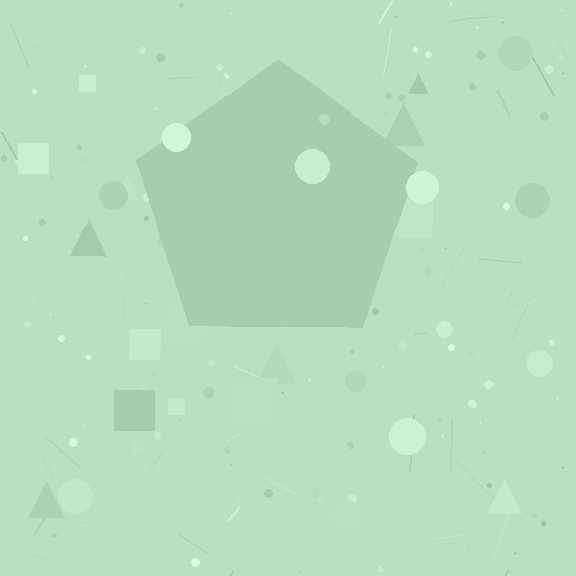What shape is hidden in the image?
A pentagon is hidden in the image.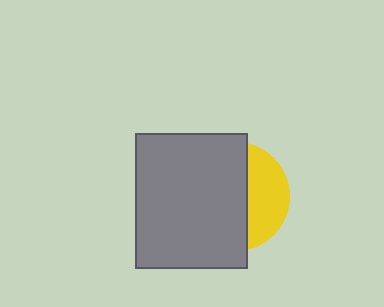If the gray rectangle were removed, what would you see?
You would see the complete yellow circle.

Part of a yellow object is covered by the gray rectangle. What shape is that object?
It is a circle.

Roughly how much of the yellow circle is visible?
A small part of it is visible (roughly 36%).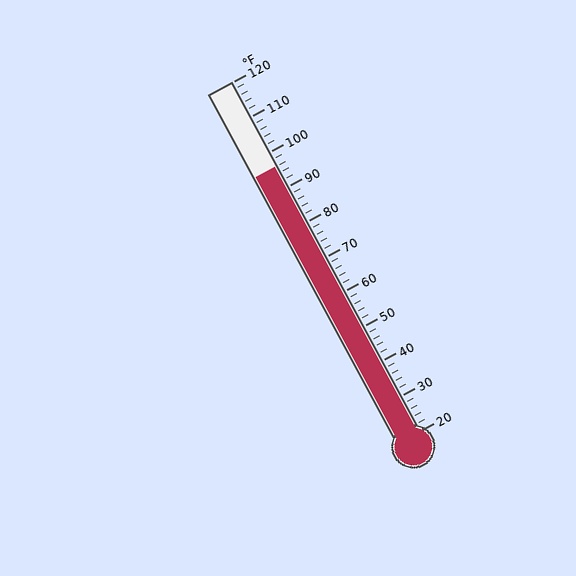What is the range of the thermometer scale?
The thermometer scale ranges from 20°F to 120°F.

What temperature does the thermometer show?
The thermometer shows approximately 96°F.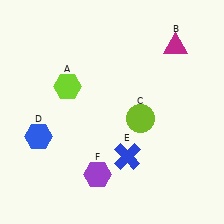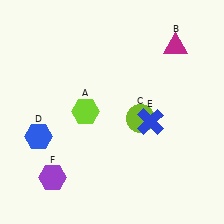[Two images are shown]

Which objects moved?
The objects that moved are: the lime hexagon (A), the blue cross (E), the purple hexagon (F).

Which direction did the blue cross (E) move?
The blue cross (E) moved up.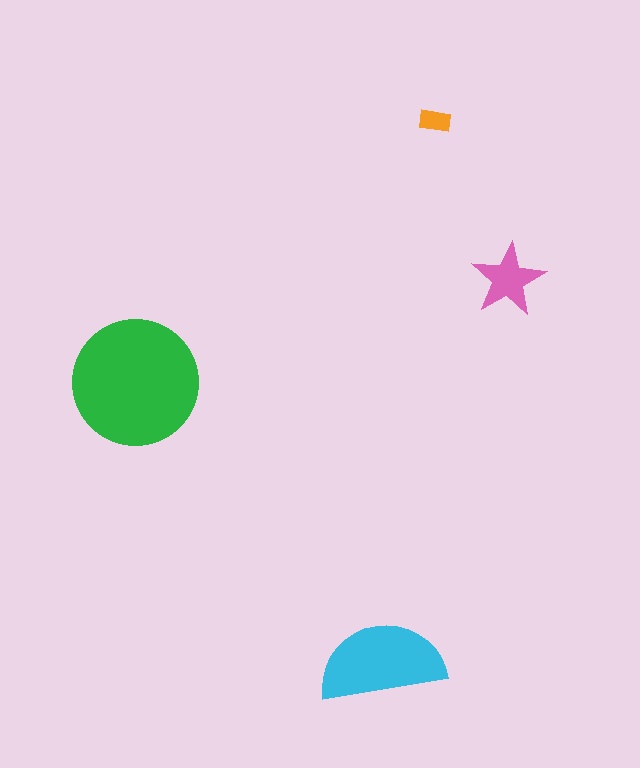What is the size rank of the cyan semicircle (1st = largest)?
2nd.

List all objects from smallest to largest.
The orange rectangle, the pink star, the cyan semicircle, the green circle.